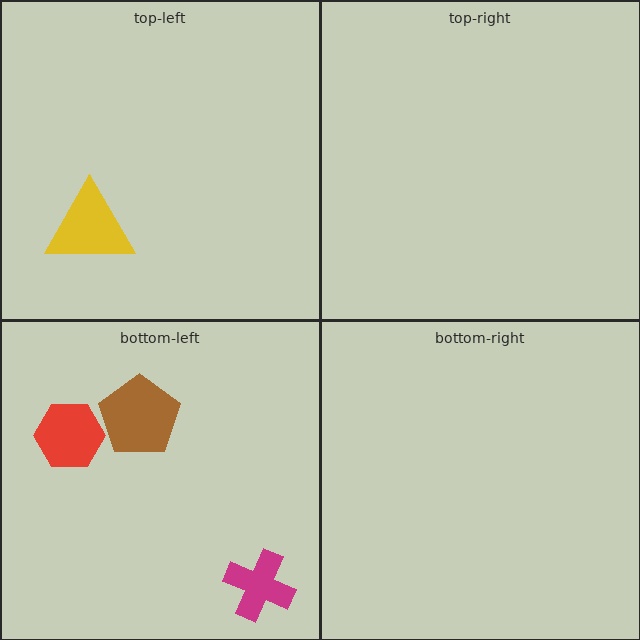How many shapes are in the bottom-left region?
3.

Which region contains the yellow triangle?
The top-left region.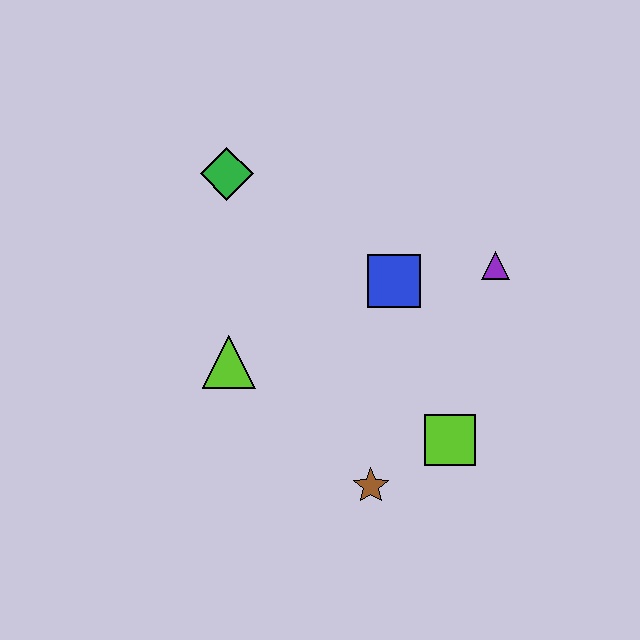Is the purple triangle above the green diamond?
No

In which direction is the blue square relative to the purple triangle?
The blue square is to the left of the purple triangle.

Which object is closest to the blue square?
The purple triangle is closest to the blue square.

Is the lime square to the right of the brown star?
Yes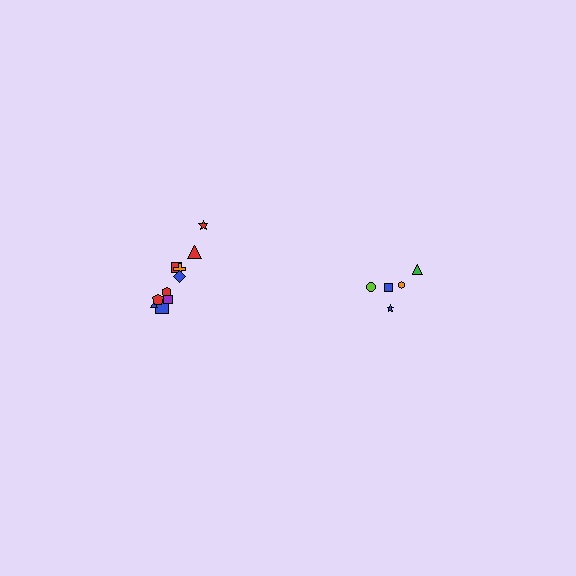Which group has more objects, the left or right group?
The left group.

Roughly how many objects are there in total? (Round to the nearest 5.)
Roughly 15 objects in total.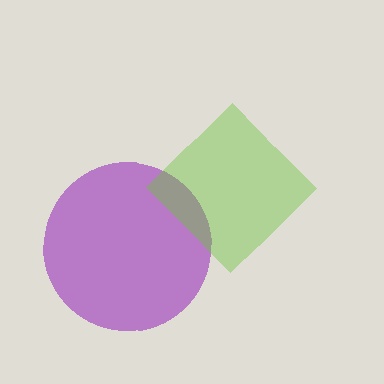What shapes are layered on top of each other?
The layered shapes are: a purple circle, a lime diamond.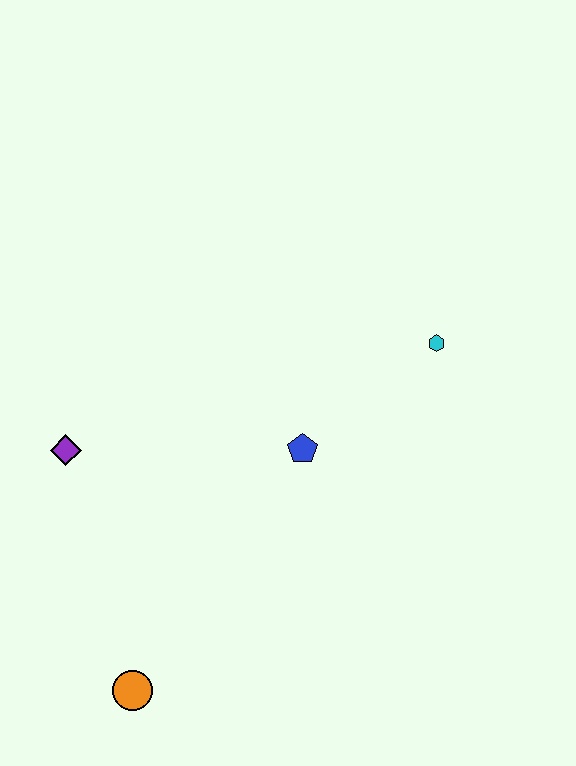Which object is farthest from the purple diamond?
The cyan hexagon is farthest from the purple diamond.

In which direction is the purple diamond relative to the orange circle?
The purple diamond is above the orange circle.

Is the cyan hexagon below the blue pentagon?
No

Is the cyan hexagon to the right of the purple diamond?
Yes